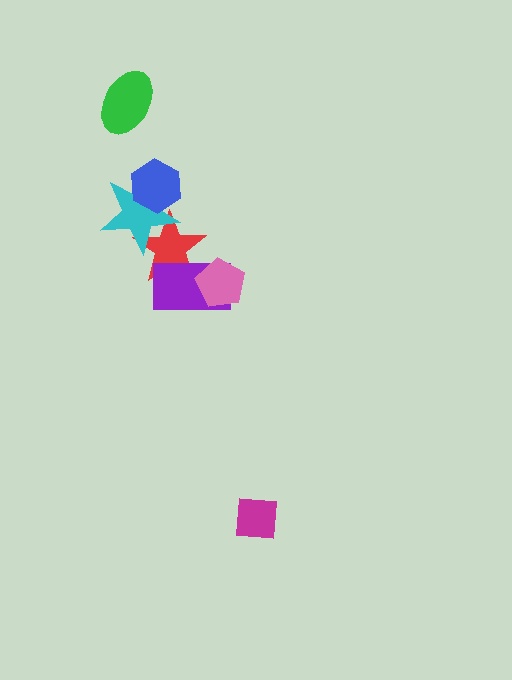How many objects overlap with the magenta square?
0 objects overlap with the magenta square.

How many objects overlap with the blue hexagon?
1 object overlaps with the blue hexagon.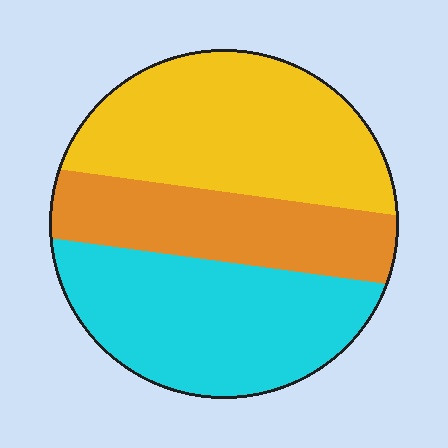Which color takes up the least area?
Orange, at roughly 25%.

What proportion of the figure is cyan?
Cyan covers 36% of the figure.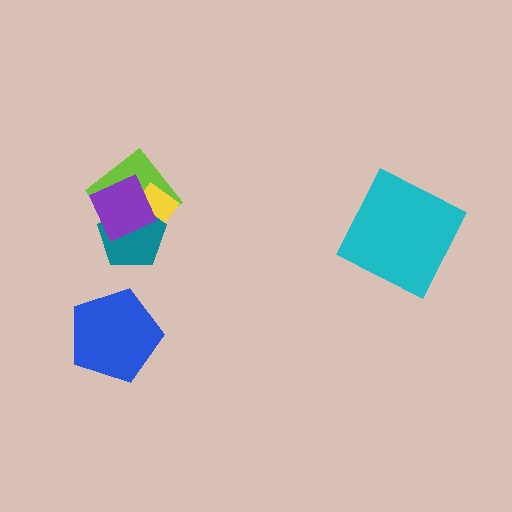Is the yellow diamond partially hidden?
Yes, it is partially covered by another shape.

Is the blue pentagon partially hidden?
No, no other shape covers it.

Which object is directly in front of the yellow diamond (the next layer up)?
The teal pentagon is directly in front of the yellow diamond.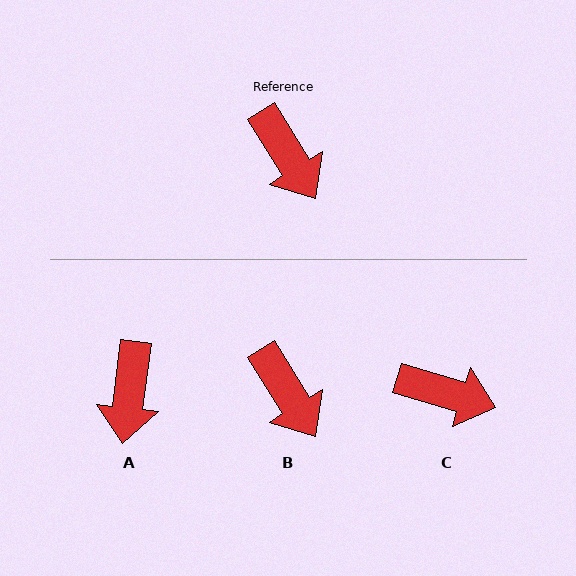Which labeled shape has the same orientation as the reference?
B.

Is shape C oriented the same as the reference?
No, it is off by about 42 degrees.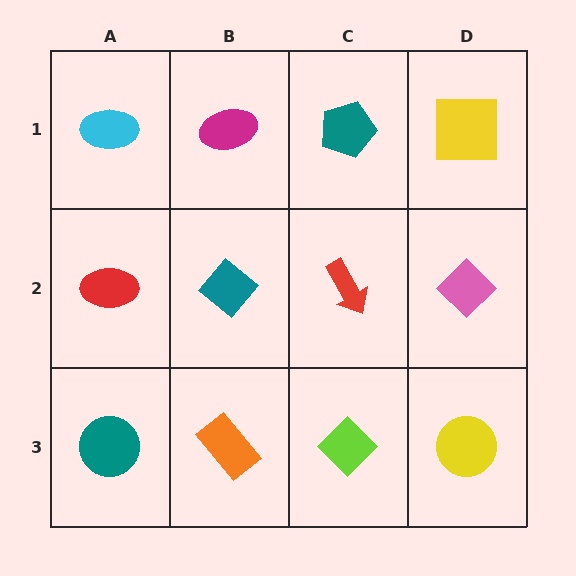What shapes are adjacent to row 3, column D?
A pink diamond (row 2, column D), a lime diamond (row 3, column C).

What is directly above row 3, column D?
A pink diamond.